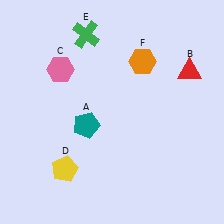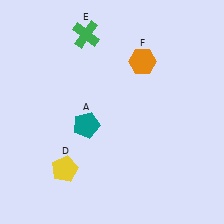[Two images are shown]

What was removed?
The pink hexagon (C), the red triangle (B) were removed in Image 2.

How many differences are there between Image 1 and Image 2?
There are 2 differences between the two images.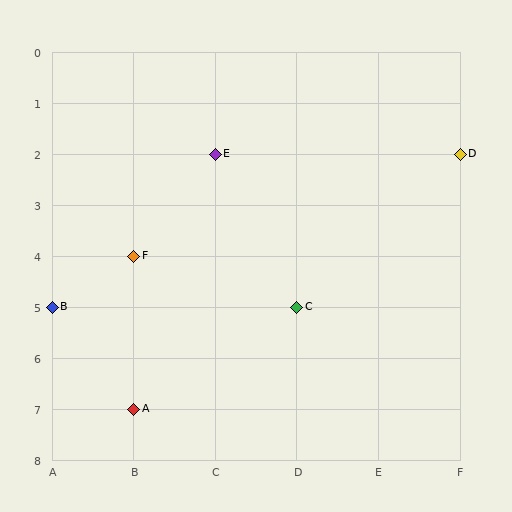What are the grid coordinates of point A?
Point A is at grid coordinates (B, 7).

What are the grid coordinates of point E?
Point E is at grid coordinates (C, 2).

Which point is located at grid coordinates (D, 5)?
Point C is at (D, 5).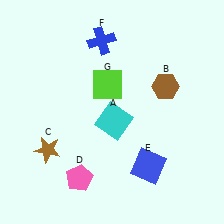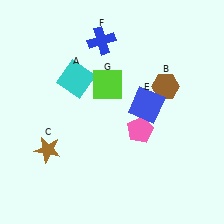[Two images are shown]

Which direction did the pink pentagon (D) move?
The pink pentagon (D) moved right.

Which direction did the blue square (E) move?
The blue square (E) moved up.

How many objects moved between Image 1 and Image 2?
3 objects moved between the two images.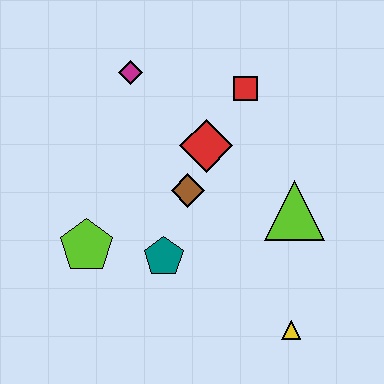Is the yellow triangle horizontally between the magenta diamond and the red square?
No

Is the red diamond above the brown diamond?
Yes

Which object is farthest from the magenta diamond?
The yellow triangle is farthest from the magenta diamond.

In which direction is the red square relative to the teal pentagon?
The red square is above the teal pentagon.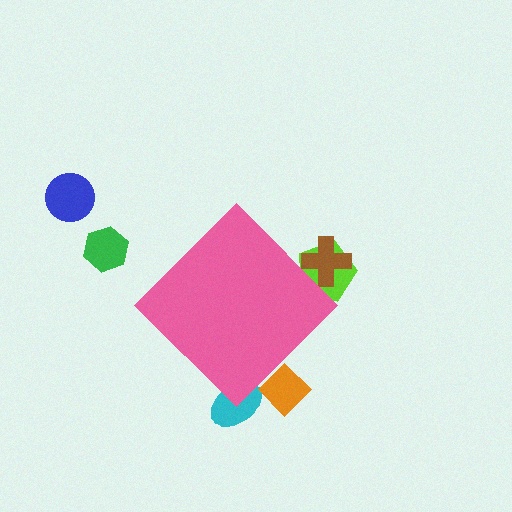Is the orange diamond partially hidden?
Yes, the orange diamond is partially hidden behind the pink diamond.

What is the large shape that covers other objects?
A pink diamond.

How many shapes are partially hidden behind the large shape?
4 shapes are partially hidden.